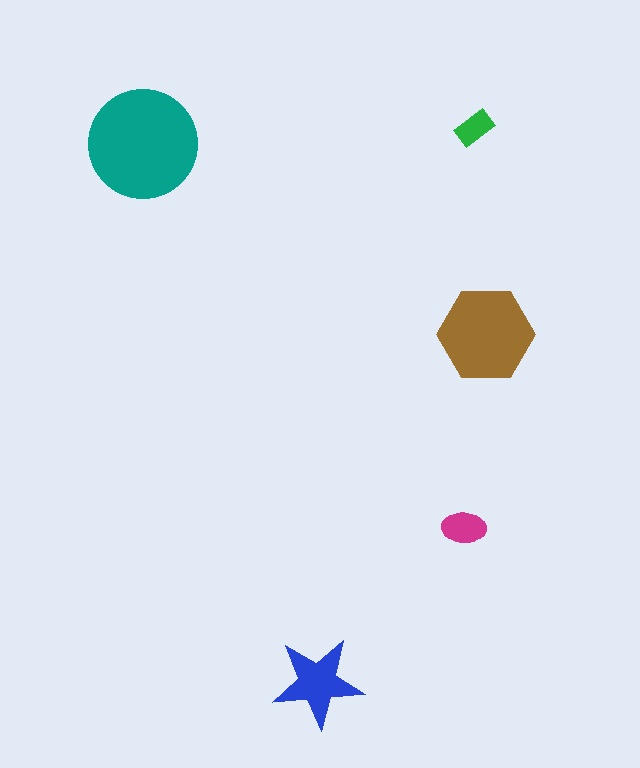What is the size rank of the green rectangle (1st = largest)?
5th.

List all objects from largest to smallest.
The teal circle, the brown hexagon, the blue star, the magenta ellipse, the green rectangle.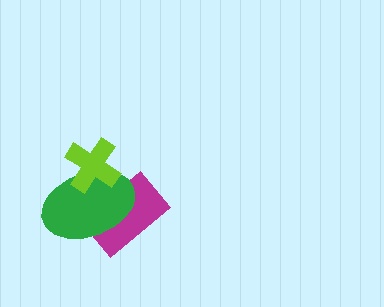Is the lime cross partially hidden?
No, no other shape covers it.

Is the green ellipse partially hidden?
Yes, it is partially covered by another shape.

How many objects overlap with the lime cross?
2 objects overlap with the lime cross.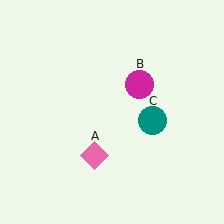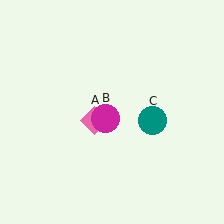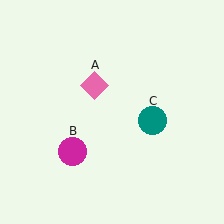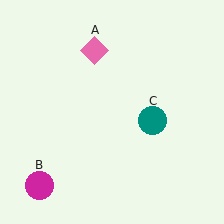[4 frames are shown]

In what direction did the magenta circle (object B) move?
The magenta circle (object B) moved down and to the left.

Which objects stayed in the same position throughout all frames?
Teal circle (object C) remained stationary.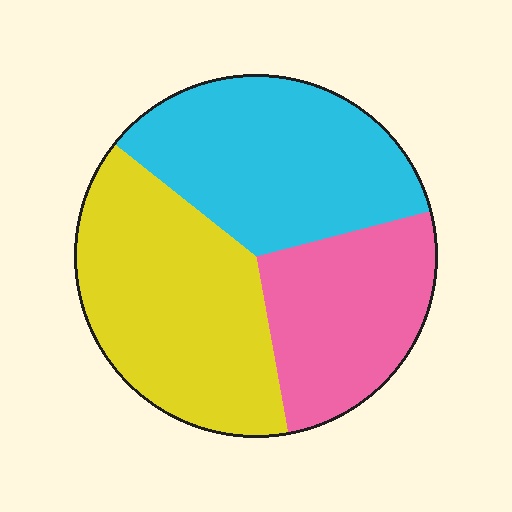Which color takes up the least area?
Pink, at roughly 25%.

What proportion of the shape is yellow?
Yellow covers roughly 40% of the shape.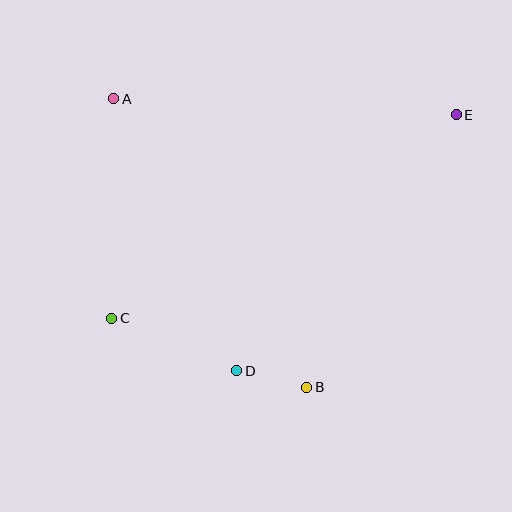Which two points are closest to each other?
Points B and D are closest to each other.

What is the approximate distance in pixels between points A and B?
The distance between A and B is approximately 347 pixels.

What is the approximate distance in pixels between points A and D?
The distance between A and D is approximately 298 pixels.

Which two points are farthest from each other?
Points C and E are farthest from each other.